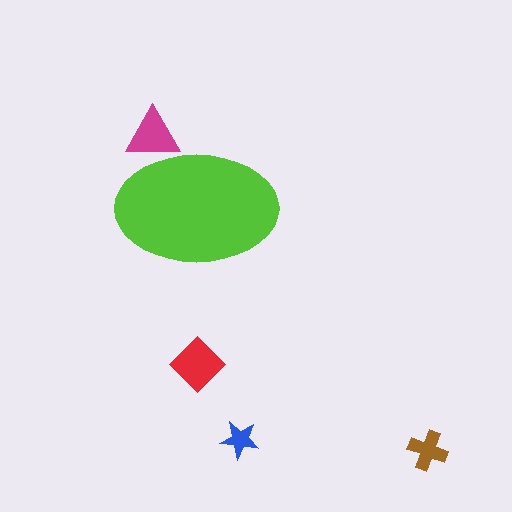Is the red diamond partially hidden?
No, the red diamond is fully visible.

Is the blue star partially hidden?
No, the blue star is fully visible.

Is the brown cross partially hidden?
No, the brown cross is fully visible.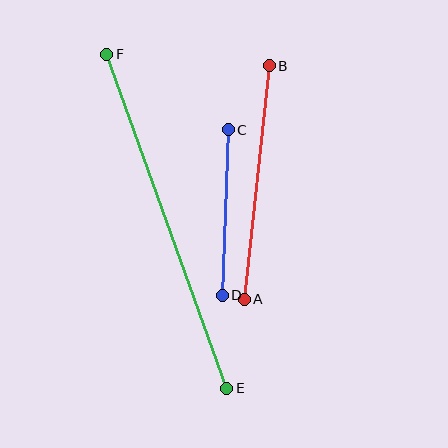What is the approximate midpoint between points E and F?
The midpoint is at approximately (167, 221) pixels.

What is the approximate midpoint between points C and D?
The midpoint is at approximately (225, 212) pixels.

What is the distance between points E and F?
The distance is approximately 355 pixels.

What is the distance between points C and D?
The distance is approximately 166 pixels.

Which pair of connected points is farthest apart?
Points E and F are farthest apart.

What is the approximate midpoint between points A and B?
The midpoint is at approximately (257, 183) pixels.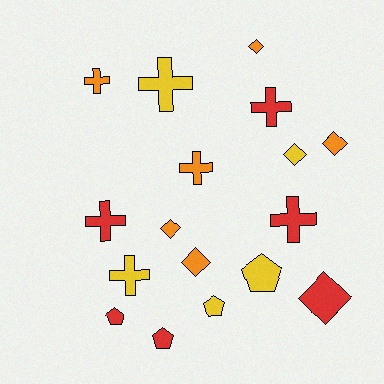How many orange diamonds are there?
There are 4 orange diamonds.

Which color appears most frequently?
Red, with 6 objects.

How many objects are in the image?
There are 17 objects.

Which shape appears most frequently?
Cross, with 7 objects.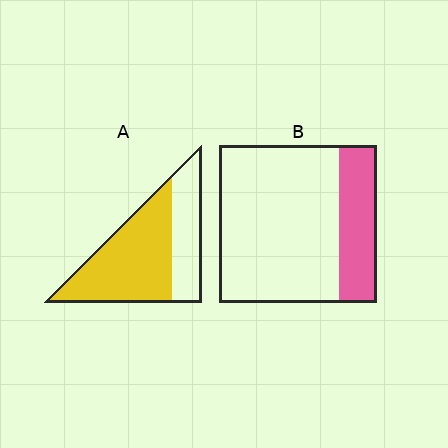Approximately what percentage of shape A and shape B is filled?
A is approximately 65% and B is approximately 25%.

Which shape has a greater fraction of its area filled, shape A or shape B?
Shape A.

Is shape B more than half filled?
No.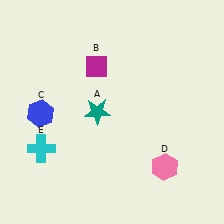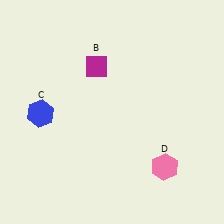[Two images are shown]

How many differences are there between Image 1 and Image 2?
There are 2 differences between the two images.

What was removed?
The teal star (A), the cyan cross (E) were removed in Image 2.